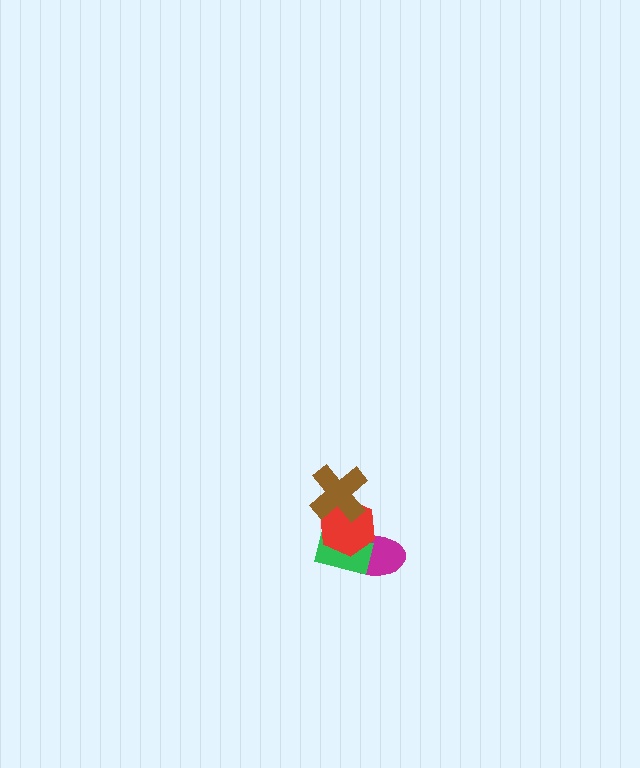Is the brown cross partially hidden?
No, no other shape covers it.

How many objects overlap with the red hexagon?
3 objects overlap with the red hexagon.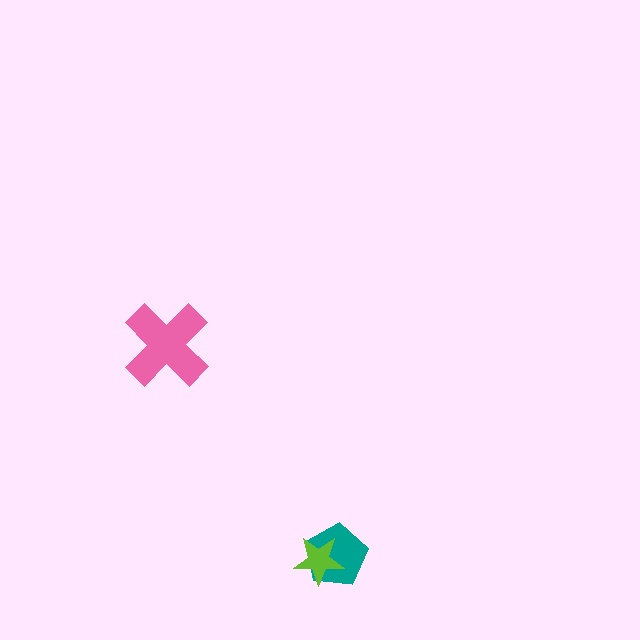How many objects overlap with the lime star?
1 object overlaps with the lime star.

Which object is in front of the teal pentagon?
The lime star is in front of the teal pentagon.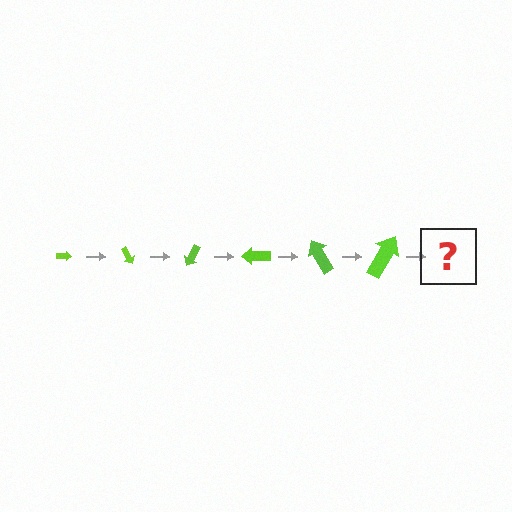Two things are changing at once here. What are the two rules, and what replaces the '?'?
The two rules are that the arrow grows larger each step and it rotates 60 degrees each step. The '?' should be an arrow, larger than the previous one and rotated 360 degrees from the start.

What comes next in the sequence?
The next element should be an arrow, larger than the previous one and rotated 360 degrees from the start.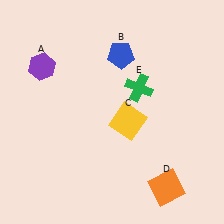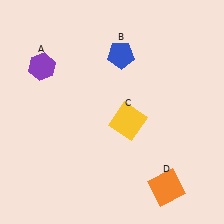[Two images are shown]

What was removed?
The green cross (E) was removed in Image 2.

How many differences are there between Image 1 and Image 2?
There is 1 difference between the two images.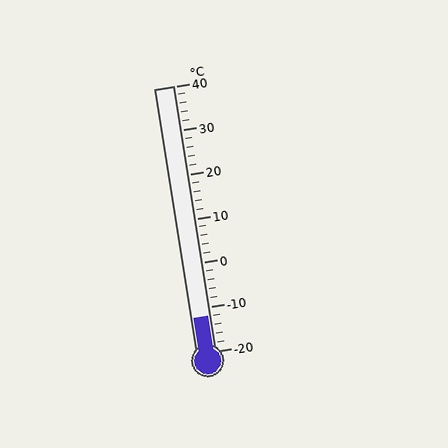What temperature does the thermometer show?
The thermometer shows approximately -12°C.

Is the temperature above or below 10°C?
The temperature is below 10°C.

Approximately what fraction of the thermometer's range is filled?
The thermometer is filled to approximately 15% of its range.